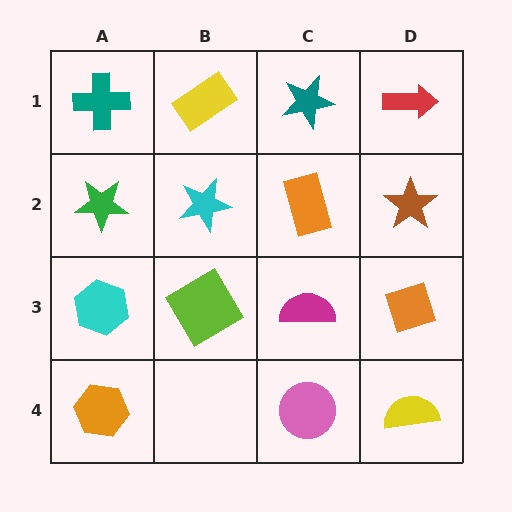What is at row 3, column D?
An orange diamond.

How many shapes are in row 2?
4 shapes.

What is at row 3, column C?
A magenta semicircle.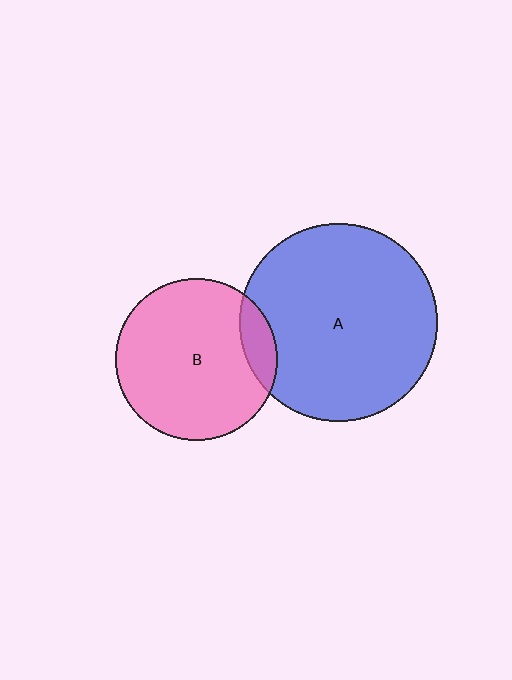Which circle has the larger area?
Circle A (blue).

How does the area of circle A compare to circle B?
Approximately 1.5 times.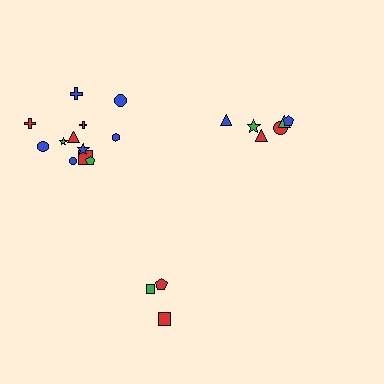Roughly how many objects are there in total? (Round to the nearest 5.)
Roughly 20 objects in total.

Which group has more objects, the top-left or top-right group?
The top-left group.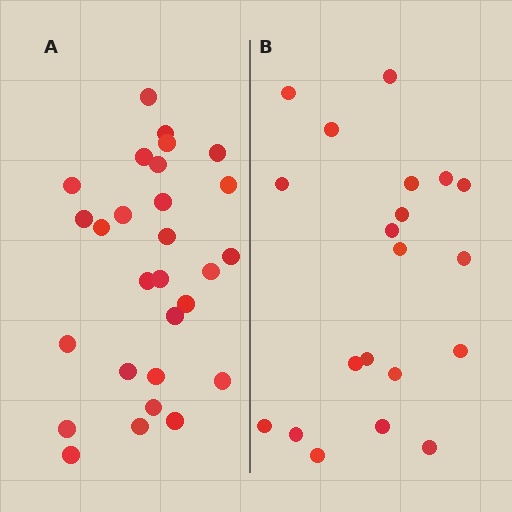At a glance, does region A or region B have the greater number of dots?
Region A (the left region) has more dots.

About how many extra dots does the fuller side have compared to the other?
Region A has roughly 8 or so more dots than region B.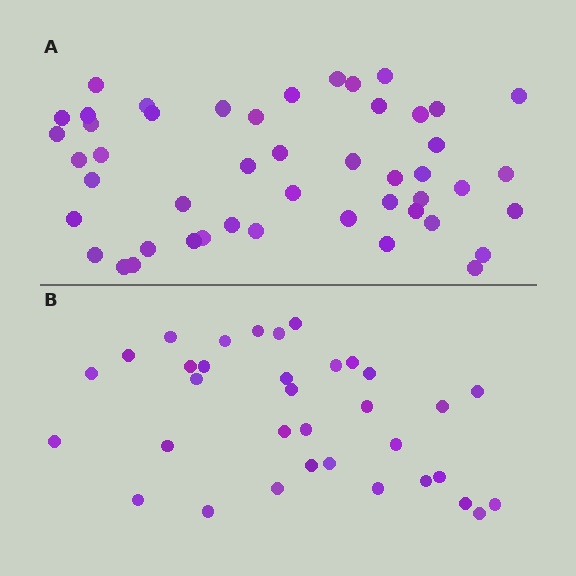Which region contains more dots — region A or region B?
Region A (the top region) has more dots.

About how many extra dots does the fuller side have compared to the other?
Region A has approximately 15 more dots than region B.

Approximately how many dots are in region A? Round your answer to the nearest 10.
About 50 dots. (The exact count is 48, which rounds to 50.)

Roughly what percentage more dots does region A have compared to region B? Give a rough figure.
About 40% more.